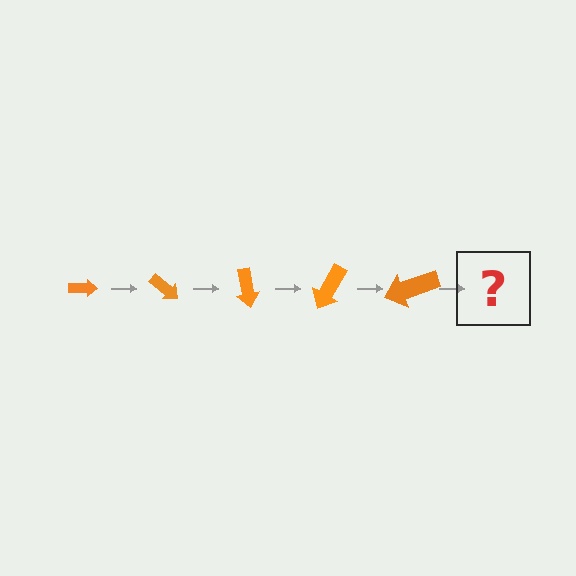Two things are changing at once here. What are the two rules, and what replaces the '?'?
The two rules are that the arrow grows larger each step and it rotates 40 degrees each step. The '?' should be an arrow, larger than the previous one and rotated 200 degrees from the start.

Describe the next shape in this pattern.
It should be an arrow, larger than the previous one and rotated 200 degrees from the start.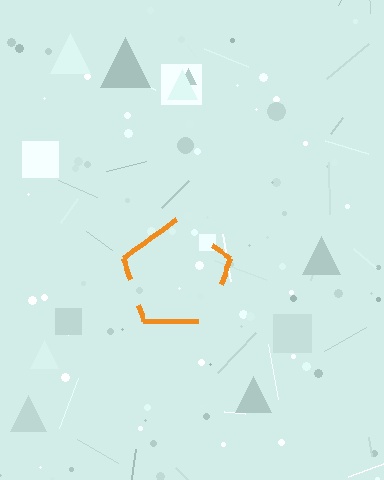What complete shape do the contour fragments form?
The contour fragments form a pentagon.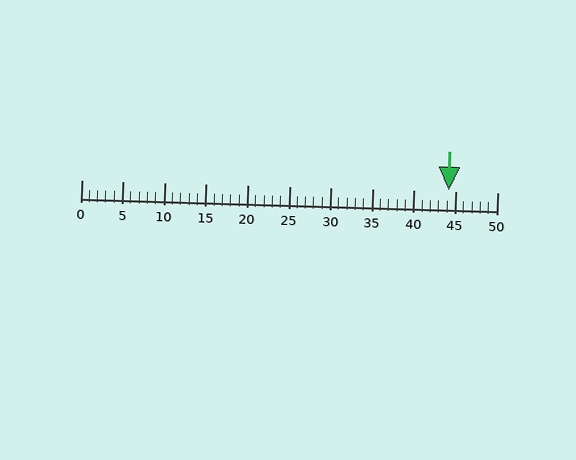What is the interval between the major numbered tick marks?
The major tick marks are spaced 5 units apart.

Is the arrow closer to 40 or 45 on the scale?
The arrow is closer to 45.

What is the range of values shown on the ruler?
The ruler shows values from 0 to 50.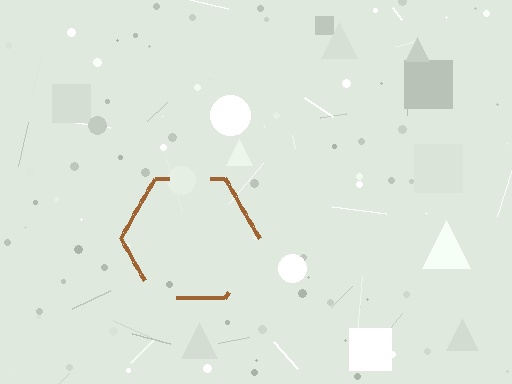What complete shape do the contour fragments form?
The contour fragments form a hexagon.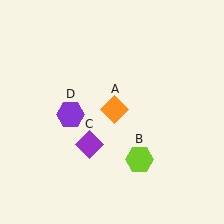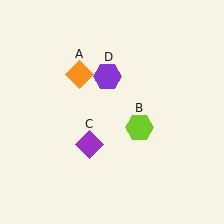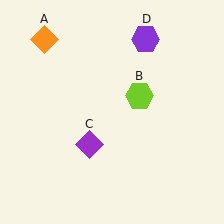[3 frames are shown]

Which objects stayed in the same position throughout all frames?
Purple diamond (object C) remained stationary.